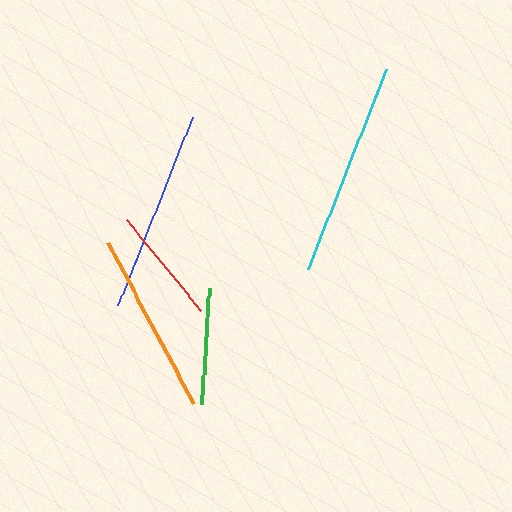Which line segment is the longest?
The cyan line is the longest at approximately 215 pixels.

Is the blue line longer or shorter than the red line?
The blue line is longer than the red line.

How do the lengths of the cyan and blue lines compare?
The cyan and blue lines are approximately the same length.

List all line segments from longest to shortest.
From longest to shortest: cyan, blue, orange, red, green.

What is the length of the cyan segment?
The cyan segment is approximately 215 pixels long.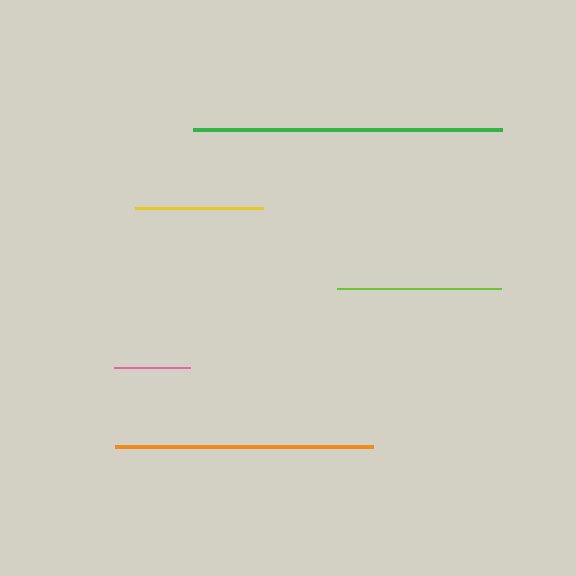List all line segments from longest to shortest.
From longest to shortest: green, orange, lime, yellow, pink.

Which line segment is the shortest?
The pink line is the shortest at approximately 76 pixels.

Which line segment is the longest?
The green line is the longest at approximately 309 pixels.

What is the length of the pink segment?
The pink segment is approximately 76 pixels long.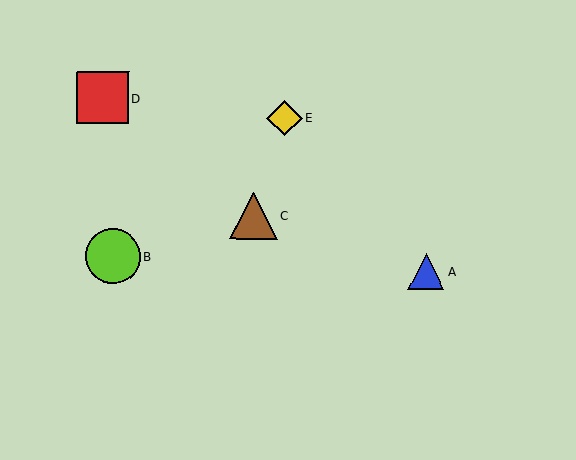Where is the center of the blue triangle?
The center of the blue triangle is at (426, 272).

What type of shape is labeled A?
Shape A is a blue triangle.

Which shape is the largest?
The lime circle (labeled B) is the largest.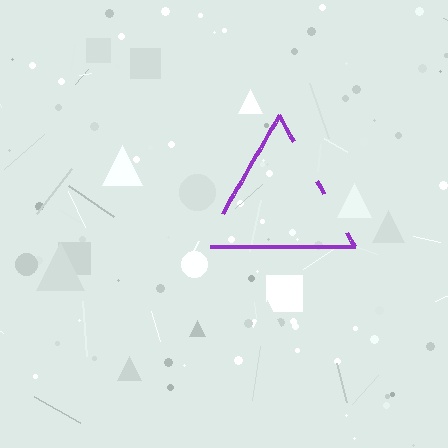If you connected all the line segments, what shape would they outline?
They would outline a triangle.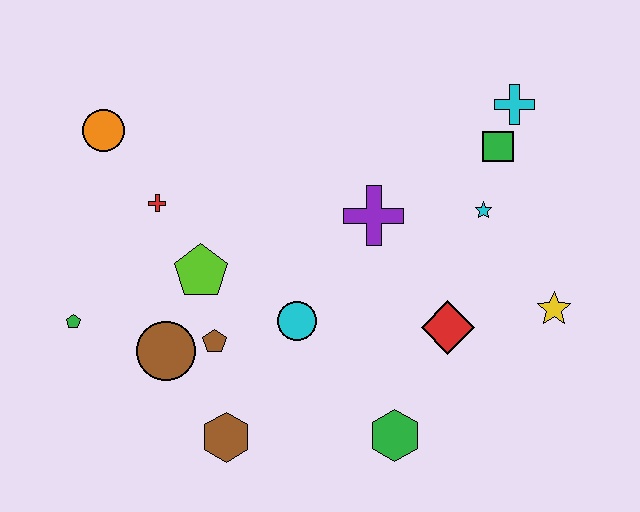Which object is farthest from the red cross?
The yellow star is farthest from the red cross.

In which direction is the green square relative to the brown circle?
The green square is to the right of the brown circle.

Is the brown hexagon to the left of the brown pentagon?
No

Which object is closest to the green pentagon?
The brown circle is closest to the green pentagon.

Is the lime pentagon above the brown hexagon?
Yes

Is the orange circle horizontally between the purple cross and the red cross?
No